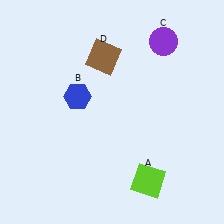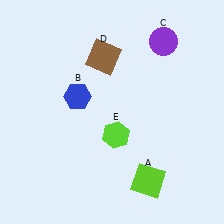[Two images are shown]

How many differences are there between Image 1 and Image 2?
There is 1 difference between the two images.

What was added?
A lime hexagon (E) was added in Image 2.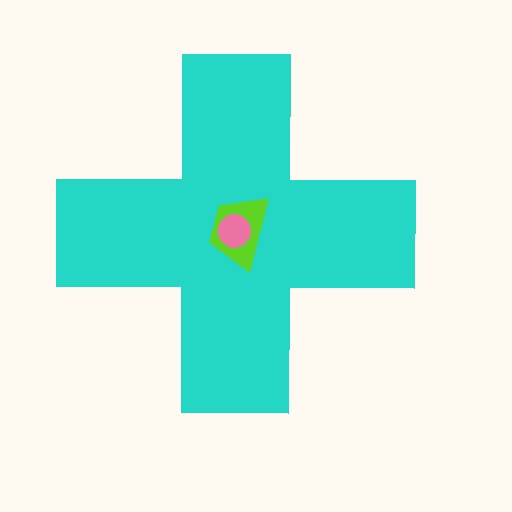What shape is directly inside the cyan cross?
The lime trapezoid.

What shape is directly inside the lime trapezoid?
The pink circle.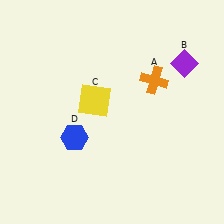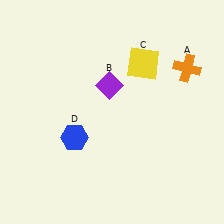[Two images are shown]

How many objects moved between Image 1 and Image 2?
3 objects moved between the two images.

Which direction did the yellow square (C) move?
The yellow square (C) moved right.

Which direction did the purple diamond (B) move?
The purple diamond (B) moved left.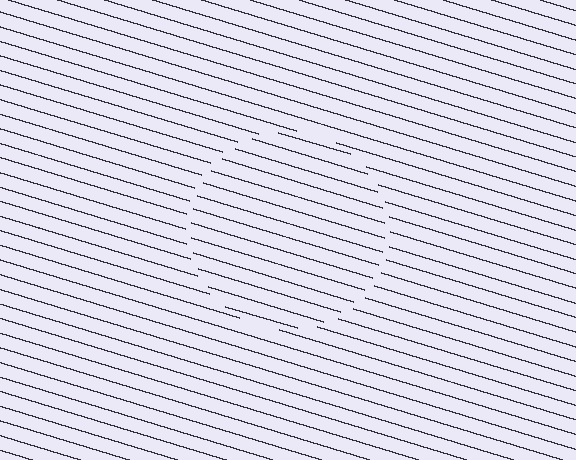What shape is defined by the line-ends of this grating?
An illusory circle. The interior of the shape contains the same grating, shifted by half a period — the contour is defined by the phase discontinuity where line-ends from the inner and outer gratings abut.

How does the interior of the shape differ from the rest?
The interior of the shape contains the same grating, shifted by half a period — the contour is defined by the phase discontinuity where line-ends from the inner and outer gratings abut.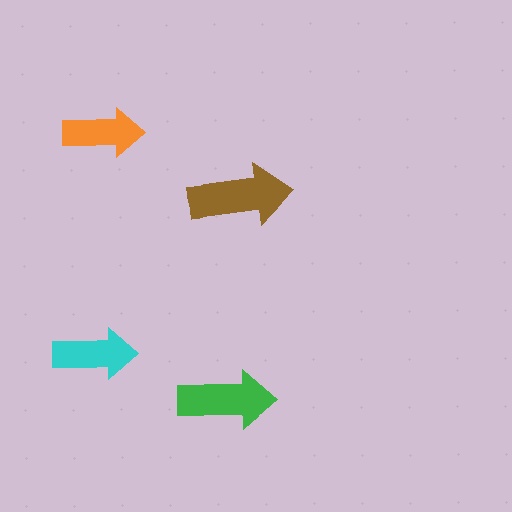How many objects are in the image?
There are 4 objects in the image.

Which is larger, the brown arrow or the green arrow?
The brown one.